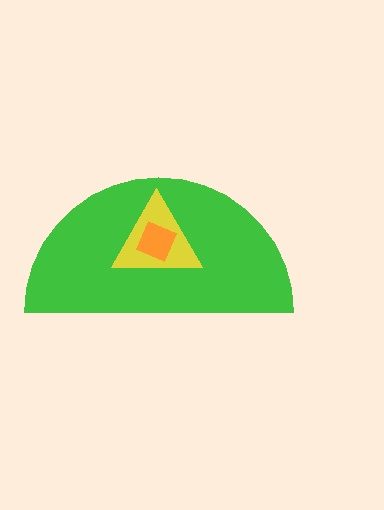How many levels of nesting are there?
3.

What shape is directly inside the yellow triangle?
The orange diamond.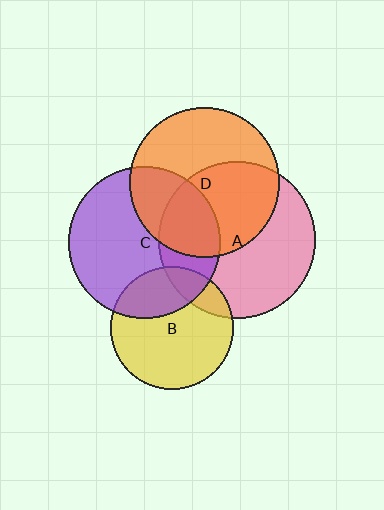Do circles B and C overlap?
Yes.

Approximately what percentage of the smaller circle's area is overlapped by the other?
Approximately 30%.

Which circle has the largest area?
Circle A (pink).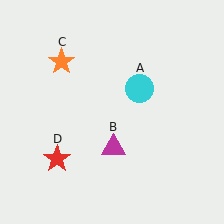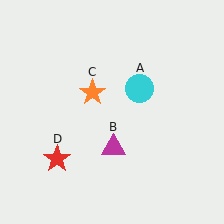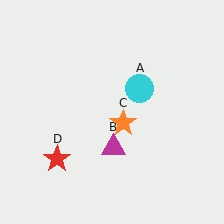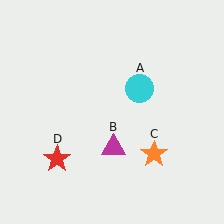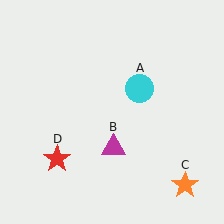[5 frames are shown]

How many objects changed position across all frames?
1 object changed position: orange star (object C).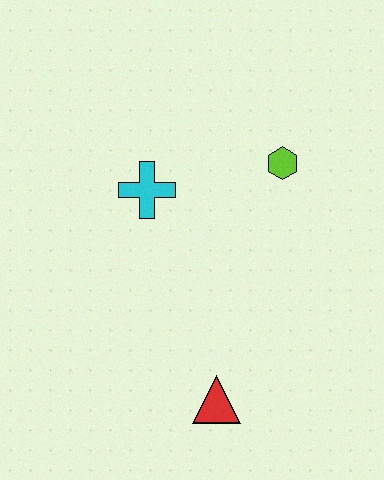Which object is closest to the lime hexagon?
The cyan cross is closest to the lime hexagon.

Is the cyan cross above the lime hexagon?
No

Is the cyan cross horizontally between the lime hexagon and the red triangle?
No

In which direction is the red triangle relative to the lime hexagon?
The red triangle is below the lime hexagon.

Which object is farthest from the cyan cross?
The red triangle is farthest from the cyan cross.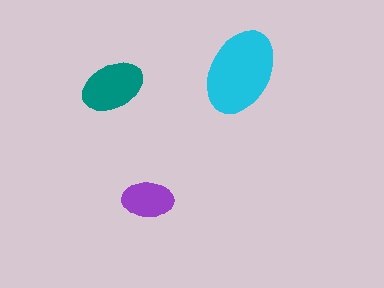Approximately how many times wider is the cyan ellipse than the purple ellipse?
About 1.5 times wider.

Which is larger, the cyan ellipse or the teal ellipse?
The cyan one.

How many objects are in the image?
There are 3 objects in the image.